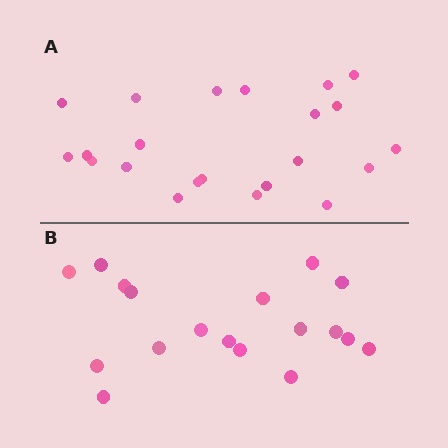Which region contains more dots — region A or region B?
Region A (the top region) has more dots.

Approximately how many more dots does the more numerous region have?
Region A has about 4 more dots than region B.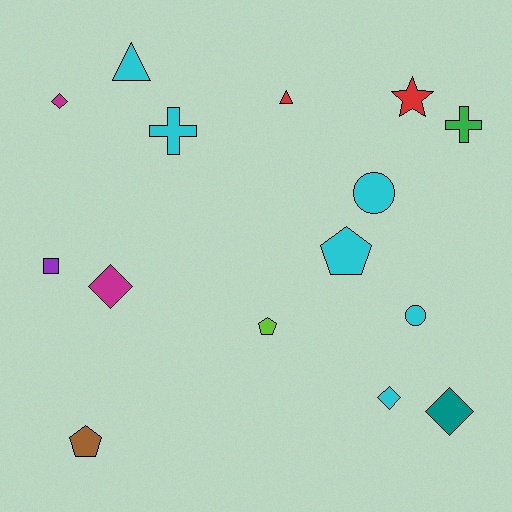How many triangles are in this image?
There are 2 triangles.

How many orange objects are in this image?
There are no orange objects.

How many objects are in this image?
There are 15 objects.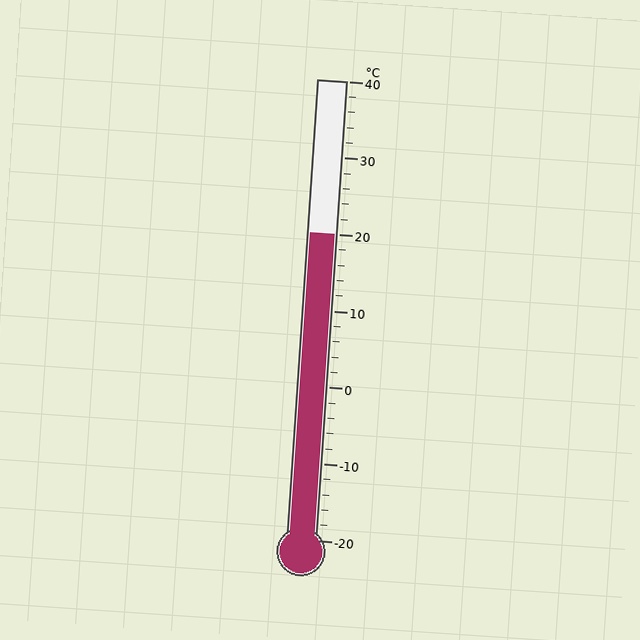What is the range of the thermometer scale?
The thermometer scale ranges from -20°C to 40°C.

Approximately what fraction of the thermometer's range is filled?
The thermometer is filled to approximately 65% of its range.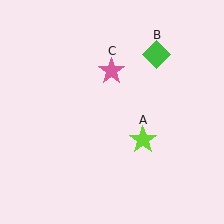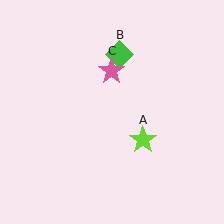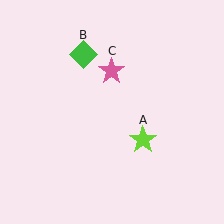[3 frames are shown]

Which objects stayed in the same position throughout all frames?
Lime star (object A) and pink star (object C) remained stationary.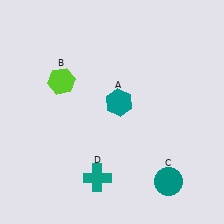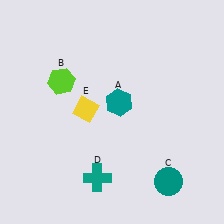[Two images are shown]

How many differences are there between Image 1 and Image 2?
There is 1 difference between the two images.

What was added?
A yellow diamond (E) was added in Image 2.